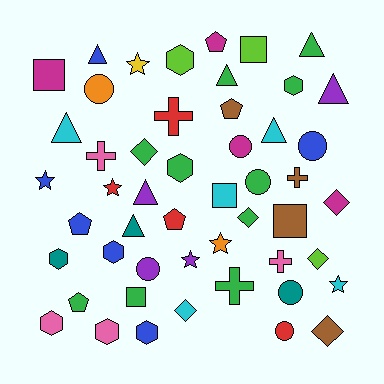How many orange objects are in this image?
There are 2 orange objects.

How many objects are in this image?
There are 50 objects.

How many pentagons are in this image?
There are 5 pentagons.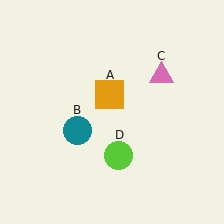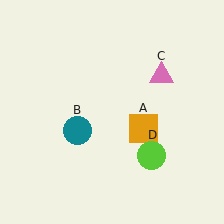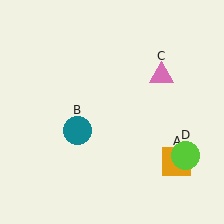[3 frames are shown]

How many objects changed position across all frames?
2 objects changed position: orange square (object A), lime circle (object D).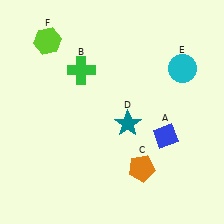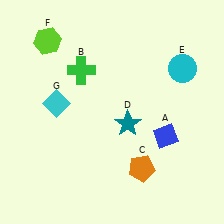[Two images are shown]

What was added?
A cyan diamond (G) was added in Image 2.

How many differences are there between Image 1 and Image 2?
There is 1 difference between the two images.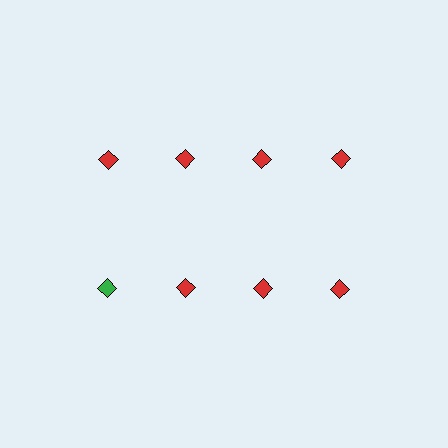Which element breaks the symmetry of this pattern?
The green diamond in the second row, leftmost column breaks the symmetry. All other shapes are red diamonds.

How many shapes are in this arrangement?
There are 8 shapes arranged in a grid pattern.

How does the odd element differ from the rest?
It has a different color: green instead of red.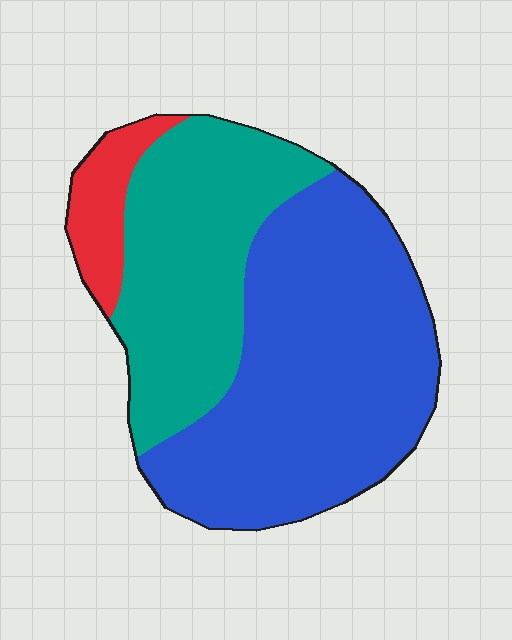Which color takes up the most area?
Blue, at roughly 55%.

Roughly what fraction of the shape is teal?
Teal takes up about one third (1/3) of the shape.